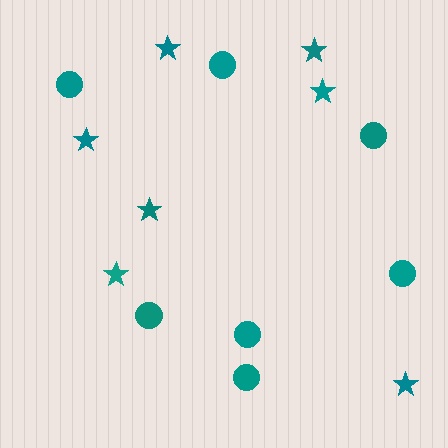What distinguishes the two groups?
There are 2 groups: one group of stars (7) and one group of circles (7).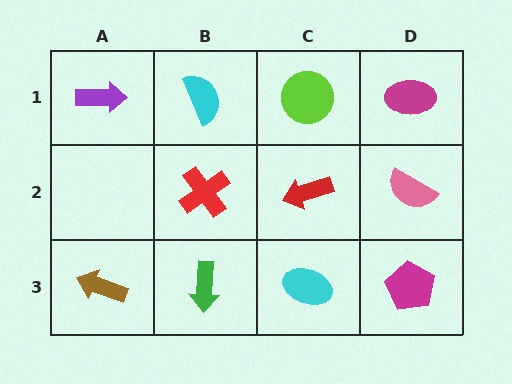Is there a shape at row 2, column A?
No, that cell is empty.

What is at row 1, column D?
A magenta ellipse.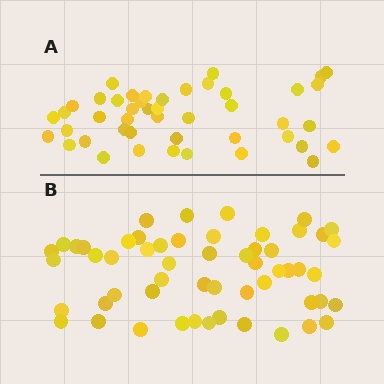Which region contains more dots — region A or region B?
Region B (the bottom region) has more dots.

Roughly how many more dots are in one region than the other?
Region B has roughly 10 or so more dots than region A.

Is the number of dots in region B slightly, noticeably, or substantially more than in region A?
Region B has only slightly more — the two regions are fairly close. The ratio is roughly 1.2 to 1.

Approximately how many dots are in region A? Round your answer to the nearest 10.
About 40 dots. (The exact count is 45, which rounds to 40.)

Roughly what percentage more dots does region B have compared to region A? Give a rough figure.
About 20% more.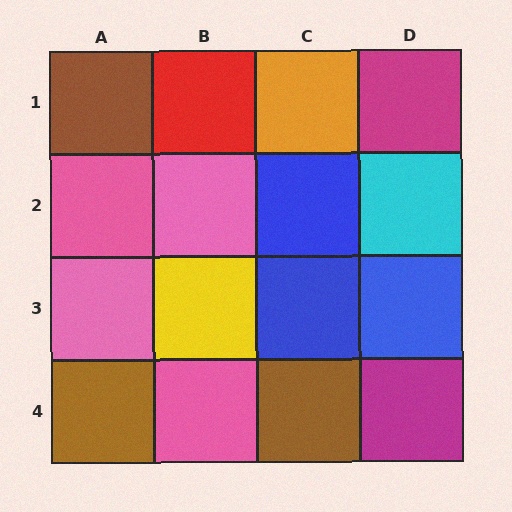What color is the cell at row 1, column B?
Red.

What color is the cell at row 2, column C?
Blue.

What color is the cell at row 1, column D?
Magenta.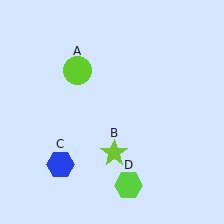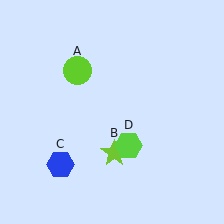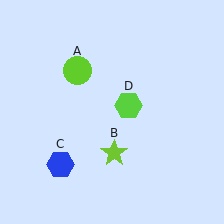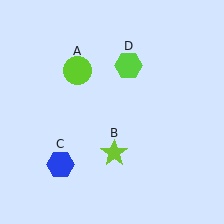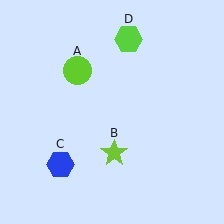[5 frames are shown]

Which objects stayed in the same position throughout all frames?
Lime circle (object A) and lime star (object B) and blue hexagon (object C) remained stationary.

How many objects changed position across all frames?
1 object changed position: lime hexagon (object D).